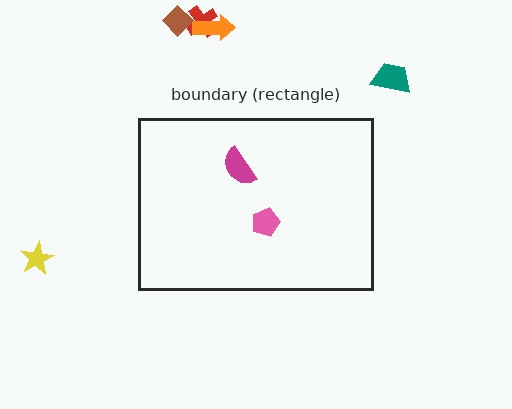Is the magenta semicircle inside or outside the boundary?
Inside.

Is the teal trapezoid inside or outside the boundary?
Outside.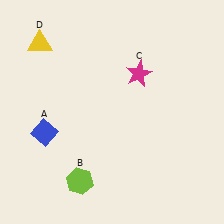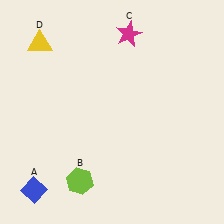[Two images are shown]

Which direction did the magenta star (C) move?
The magenta star (C) moved up.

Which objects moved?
The objects that moved are: the blue diamond (A), the magenta star (C).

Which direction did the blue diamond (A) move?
The blue diamond (A) moved down.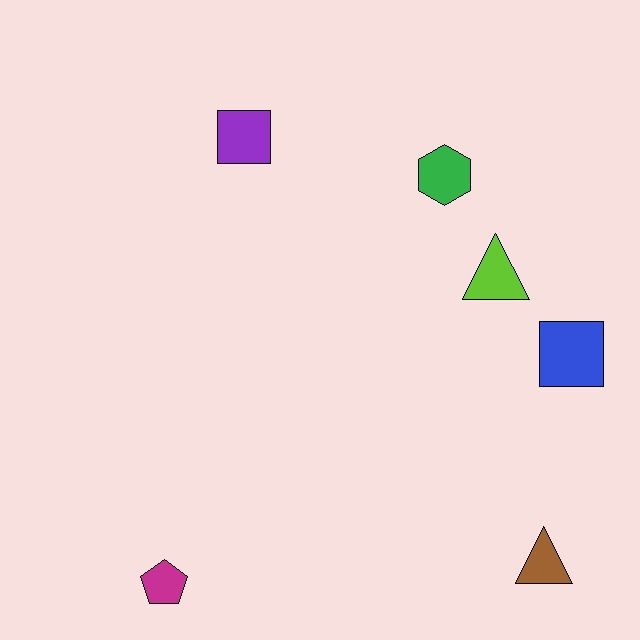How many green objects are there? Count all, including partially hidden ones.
There is 1 green object.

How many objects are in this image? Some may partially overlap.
There are 6 objects.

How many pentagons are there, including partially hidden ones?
There is 1 pentagon.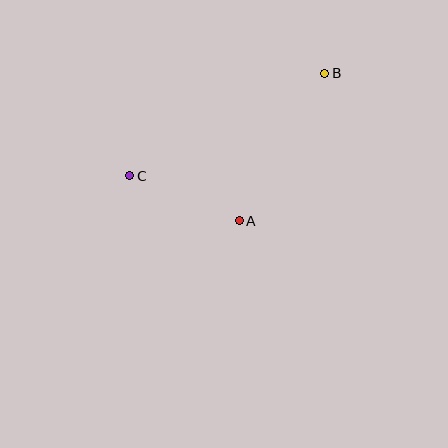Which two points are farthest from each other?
Points B and C are farthest from each other.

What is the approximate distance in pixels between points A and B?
The distance between A and B is approximately 171 pixels.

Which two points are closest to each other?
Points A and C are closest to each other.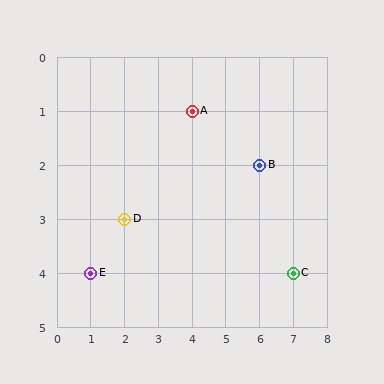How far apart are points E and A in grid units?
Points E and A are 3 columns and 3 rows apart (about 4.2 grid units diagonally).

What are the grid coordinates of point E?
Point E is at grid coordinates (1, 4).